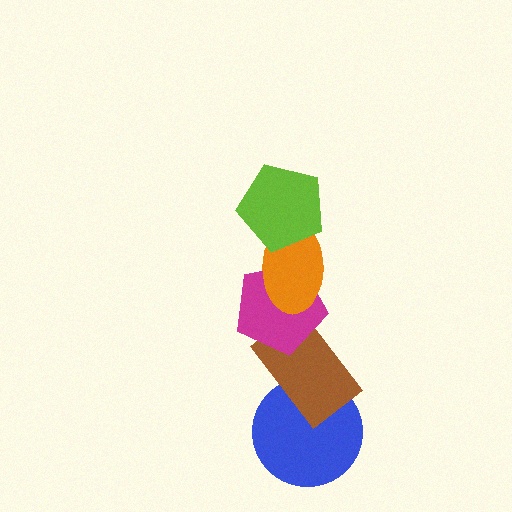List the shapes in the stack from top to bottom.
From top to bottom: the lime pentagon, the orange ellipse, the magenta pentagon, the brown rectangle, the blue circle.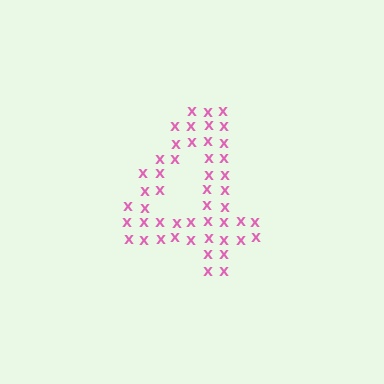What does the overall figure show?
The overall figure shows the digit 4.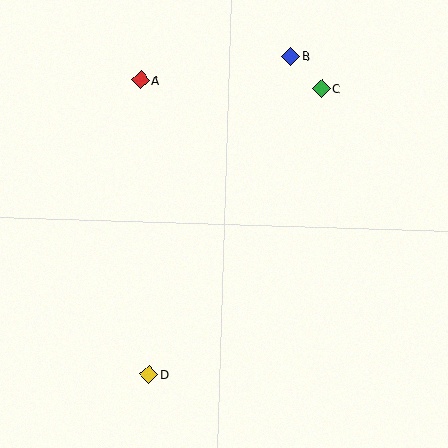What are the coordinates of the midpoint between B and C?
The midpoint between B and C is at (306, 72).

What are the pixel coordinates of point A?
Point A is at (141, 80).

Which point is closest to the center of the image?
Point A at (141, 80) is closest to the center.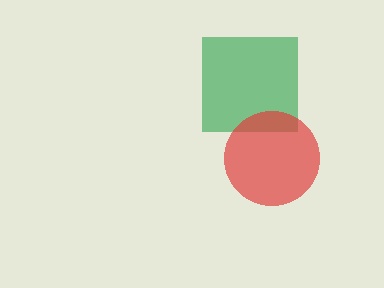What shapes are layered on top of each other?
The layered shapes are: a green square, a red circle.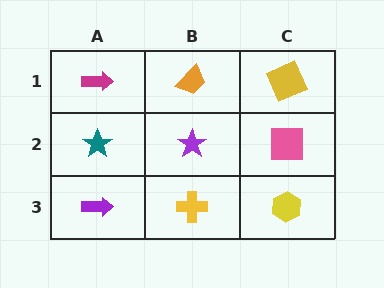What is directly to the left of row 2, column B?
A teal star.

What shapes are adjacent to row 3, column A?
A teal star (row 2, column A), a yellow cross (row 3, column B).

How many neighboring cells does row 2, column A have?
3.